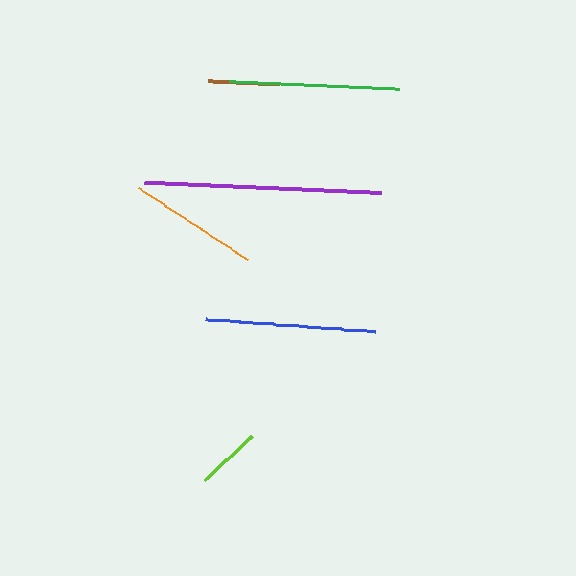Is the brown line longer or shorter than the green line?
The green line is longer than the brown line.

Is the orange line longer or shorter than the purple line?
The purple line is longer than the orange line.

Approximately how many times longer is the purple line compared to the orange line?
The purple line is approximately 1.8 times the length of the orange line.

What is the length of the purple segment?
The purple segment is approximately 238 pixels long.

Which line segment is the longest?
The purple line is the longest at approximately 238 pixels.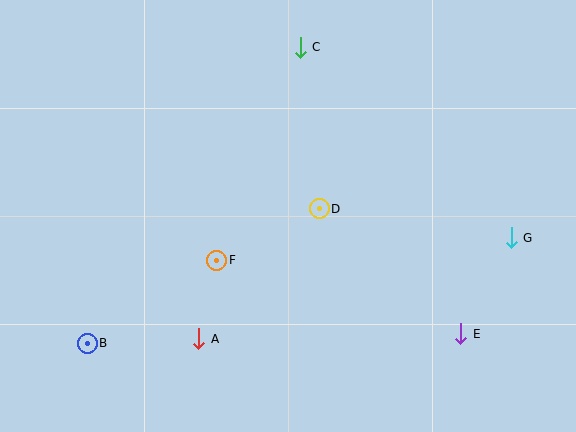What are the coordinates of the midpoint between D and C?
The midpoint between D and C is at (310, 128).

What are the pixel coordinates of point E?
Point E is at (461, 334).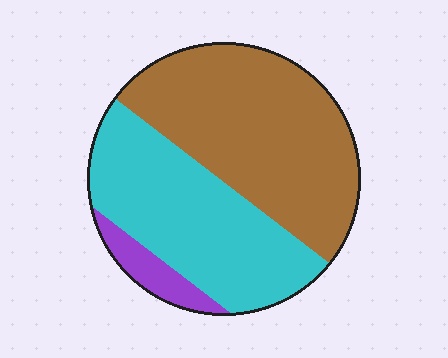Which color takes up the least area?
Purple, at roughly 5%.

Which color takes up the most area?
Brown, at roughly 50%.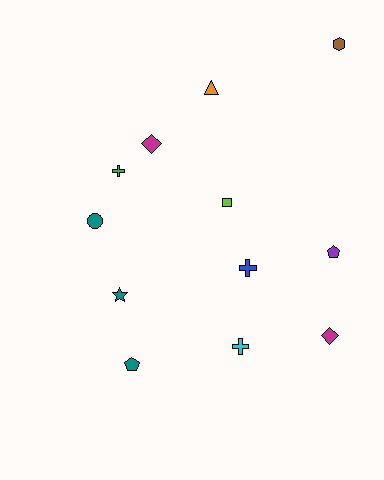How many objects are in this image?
There are 12 objects.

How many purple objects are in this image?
There is 1 purple object.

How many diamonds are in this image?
There are 2 diamonds.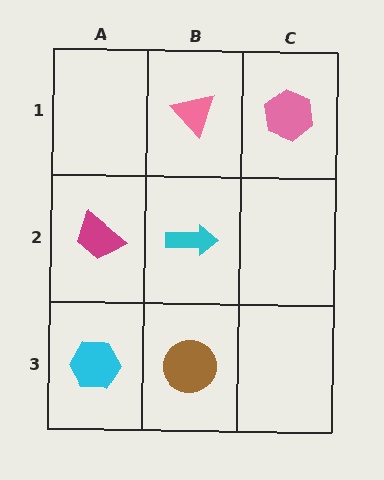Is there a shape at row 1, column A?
No, that cell is empty.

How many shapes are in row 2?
2 shapes.